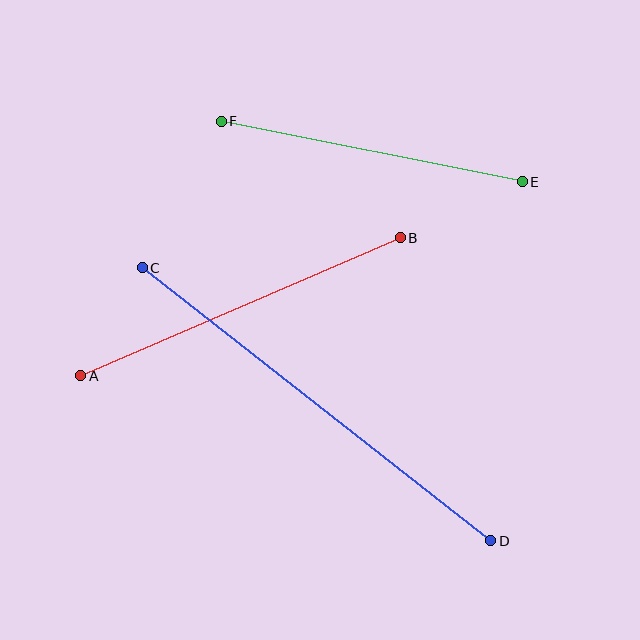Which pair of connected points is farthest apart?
Points C and D are farthest apart.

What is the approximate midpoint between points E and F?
The midpoint is at approximately (372, 151) pixels.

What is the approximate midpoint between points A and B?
The midpoint is at approximately (240, 307) pixels.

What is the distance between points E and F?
The distance is approximately 307 pixels.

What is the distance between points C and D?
The distance is approximately 443 pixels.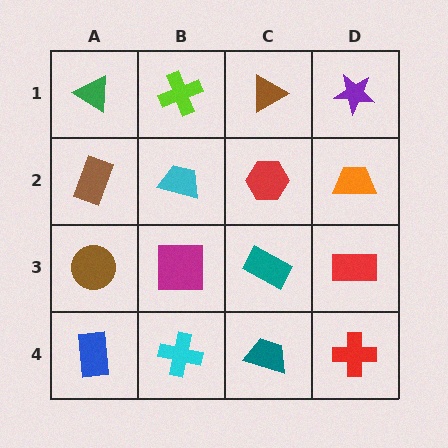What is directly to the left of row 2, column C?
A cyan trapezoid.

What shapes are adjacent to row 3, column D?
An orange trapezoid (row 2, column D), a red cross (row 4, column D), a teal rectangle (row 3, column C).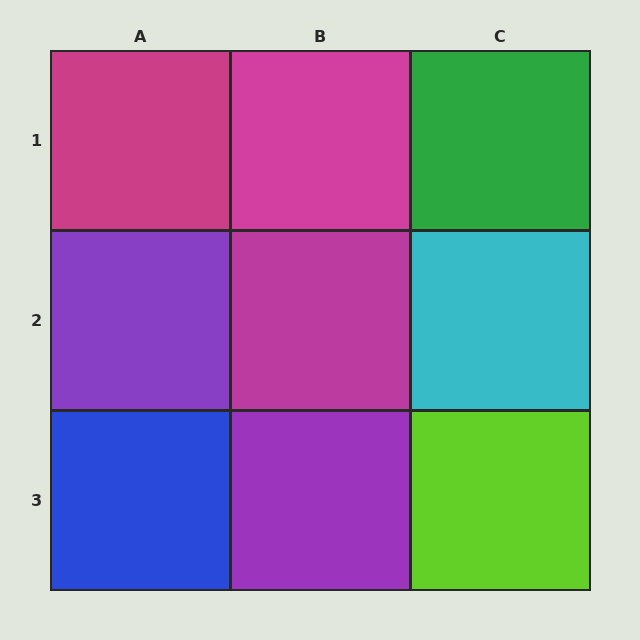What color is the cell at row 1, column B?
Magenta.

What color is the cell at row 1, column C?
Green.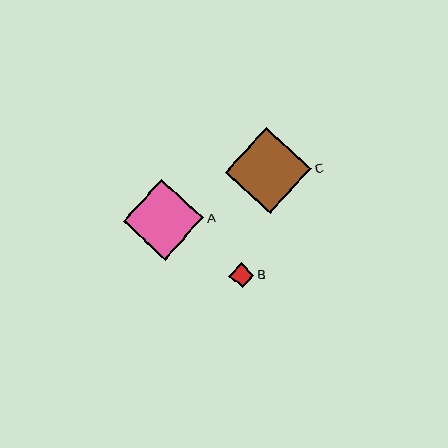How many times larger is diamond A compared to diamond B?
Diamond A is approximately 3.2 times the size of diamond B.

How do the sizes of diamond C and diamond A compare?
Diamond C and diamond A are approximately the same size.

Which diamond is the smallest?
Diamond B is the smallest with a size of approximately 25 pixels.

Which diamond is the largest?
Diamond C is the largest with a size of approximately 86 pixels.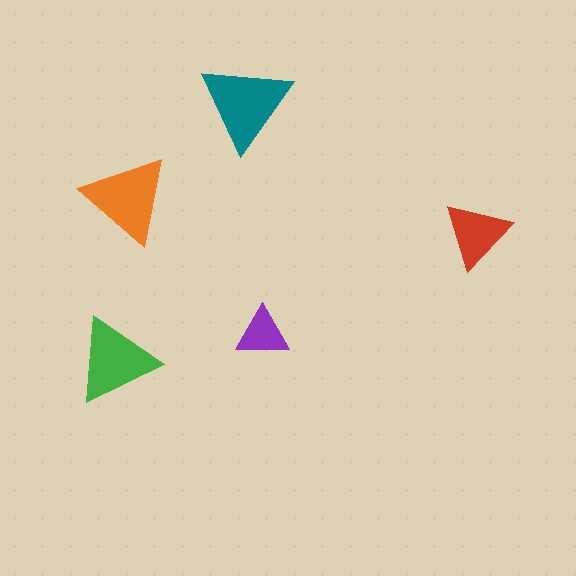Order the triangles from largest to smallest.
the teal one, the orange one, the green one, the red one, the purple one.